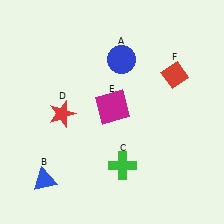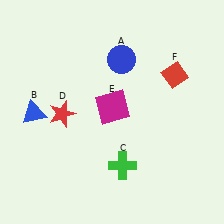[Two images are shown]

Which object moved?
The blue triangle (B) moved up.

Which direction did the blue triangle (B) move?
The blue triangle (B) moved up.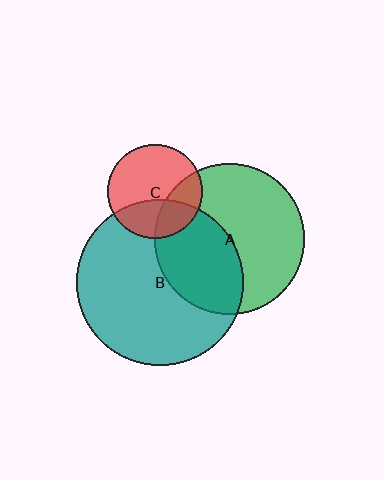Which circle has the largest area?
Circle B (teal).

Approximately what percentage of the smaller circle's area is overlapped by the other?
Approximately 40%.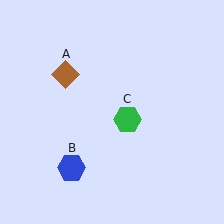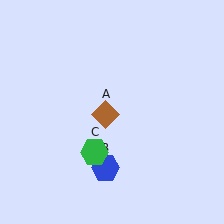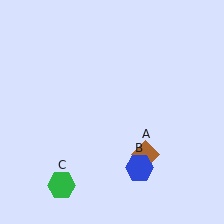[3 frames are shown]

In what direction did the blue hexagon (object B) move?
The blue hexagon (object B) moved right.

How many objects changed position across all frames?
3 objects changed position: brown diamond (object A), blue hexagon (object B), green hexagon (object C).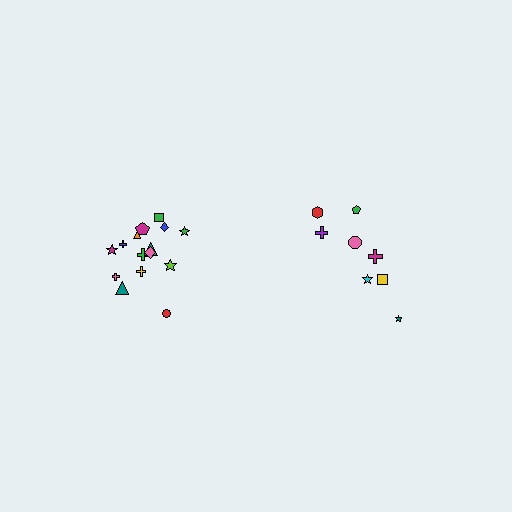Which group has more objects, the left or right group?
The left group.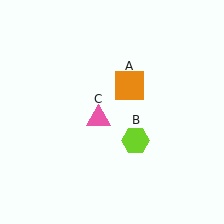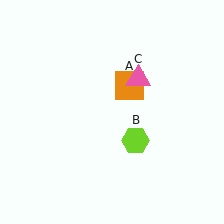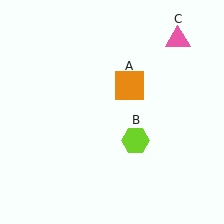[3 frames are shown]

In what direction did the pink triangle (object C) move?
The pink triangle (object C) moved up and to the right.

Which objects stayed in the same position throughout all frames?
Orange square (object A) and lime hexagon (object B) remained stationary.